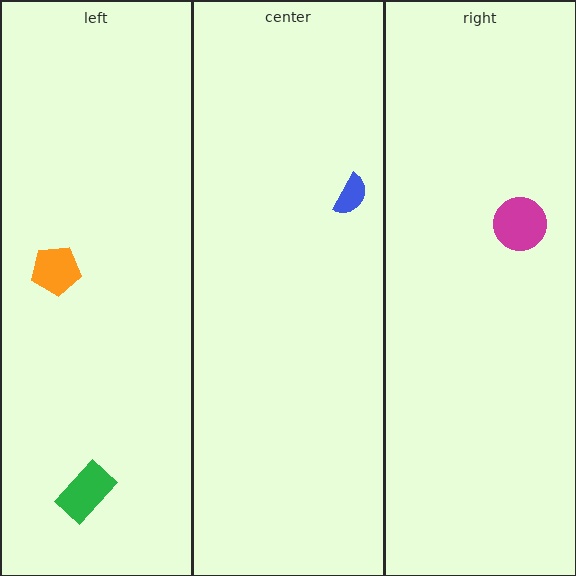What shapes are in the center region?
The blue semicircle.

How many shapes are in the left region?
2.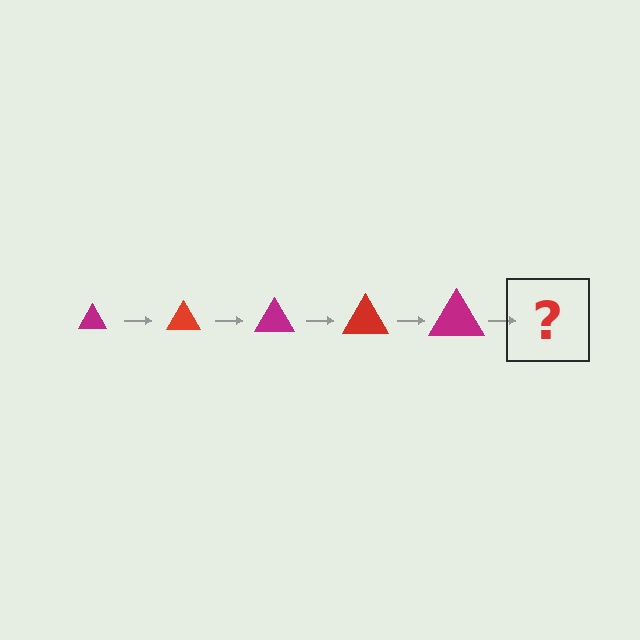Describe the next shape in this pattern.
It should be a red triangle, larger than the previous one.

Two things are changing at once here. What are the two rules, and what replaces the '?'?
The two rules are that the triangle grows larger each step and the color cycles through magenta and red. The '?' should be a red triangle, larger than the previous one.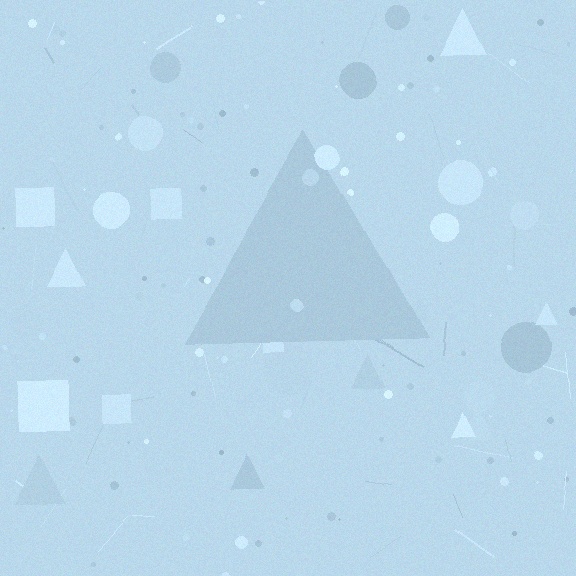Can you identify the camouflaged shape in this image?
The camouflaged shape is a triangle.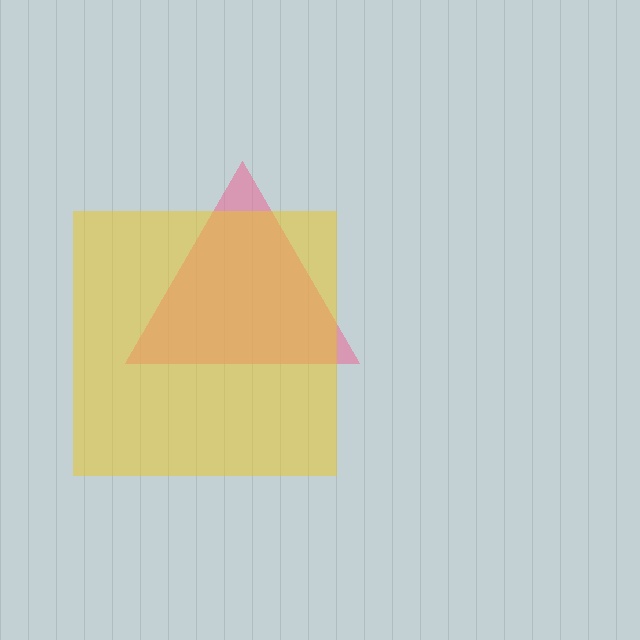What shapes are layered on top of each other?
The layered shapes are: a pink triangle, a yellow square.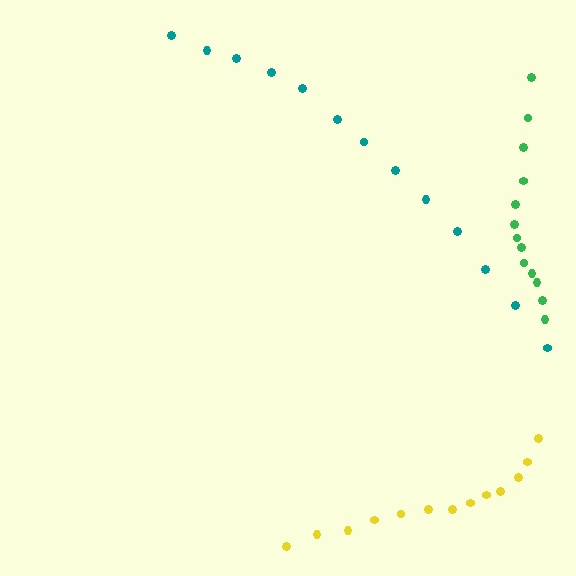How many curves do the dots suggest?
There are 3 distinct paths.